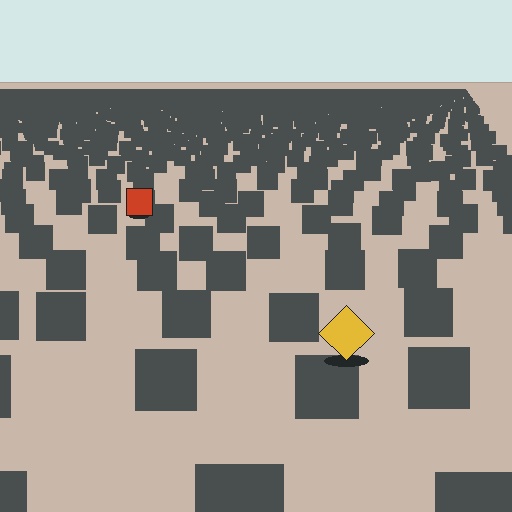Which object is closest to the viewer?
The yellow diamond is closest. The texture marks near it are larger and more spread out.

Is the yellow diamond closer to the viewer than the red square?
Yes. The yellow diamond is closer — you can tell from the texture gradient: the ground texture is coarser near it.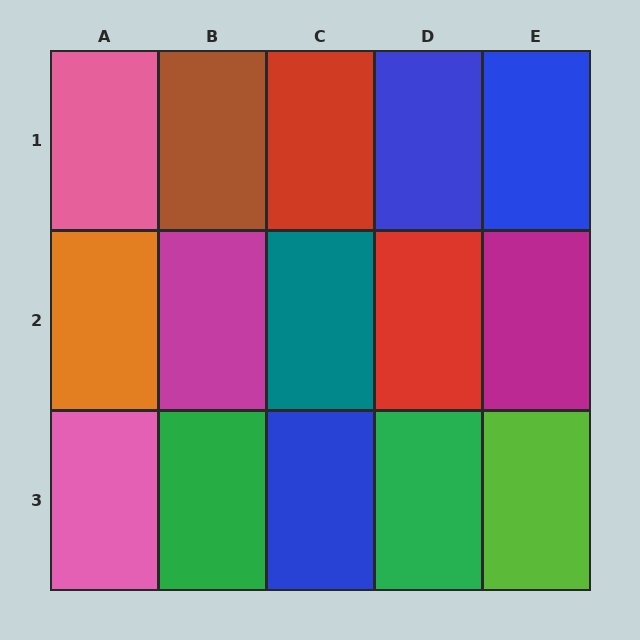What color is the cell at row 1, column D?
Blue.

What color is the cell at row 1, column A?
Pink.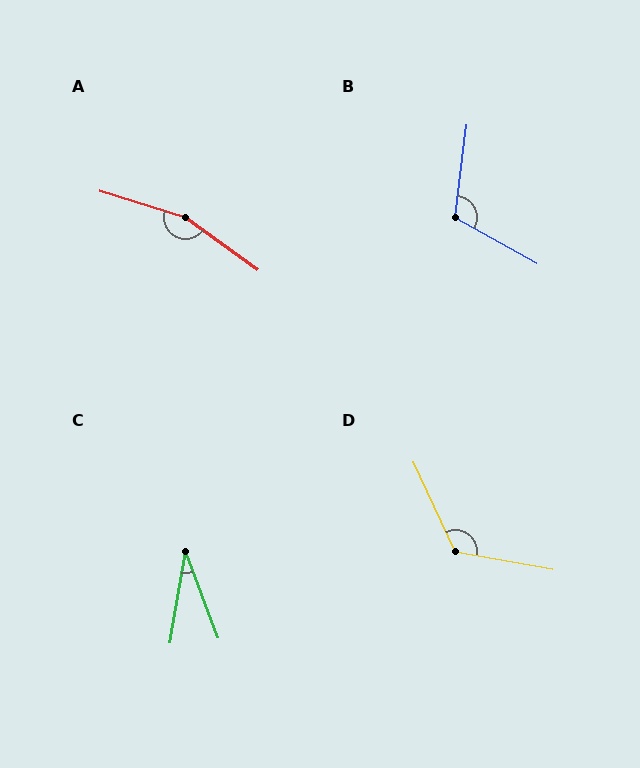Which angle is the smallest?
C, at approximately 31 degrees.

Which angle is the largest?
A, at approximately 162 degrees.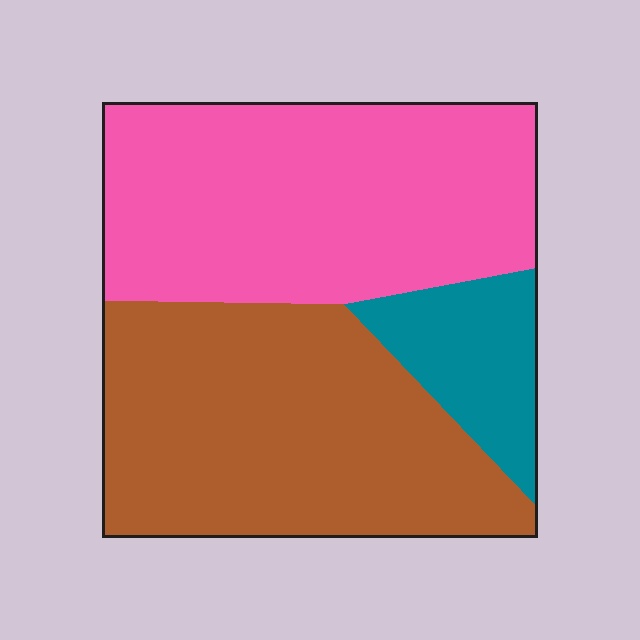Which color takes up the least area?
Teal, at roughly 10%.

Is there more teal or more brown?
Brown.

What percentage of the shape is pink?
Pink covers 44% of the shape.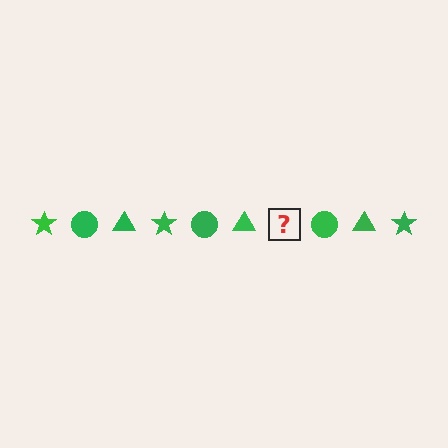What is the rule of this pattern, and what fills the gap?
The rule is that the pattern cycles through star, circle, triangle shapes in green. The gap should be filled with a green star.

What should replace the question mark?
The question mark should be replaced with a green star.